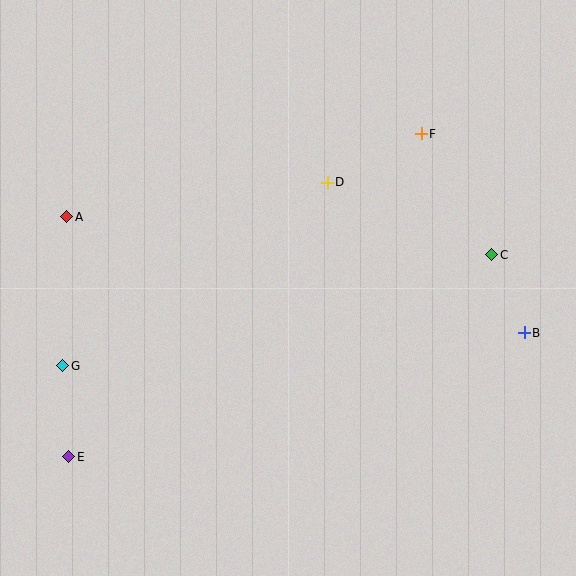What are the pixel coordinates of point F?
Point F is at (421, 134).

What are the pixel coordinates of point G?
Point G is at (63, 366).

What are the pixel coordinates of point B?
Point B is at (524, 333).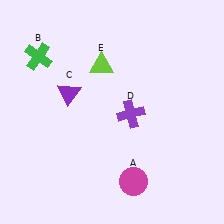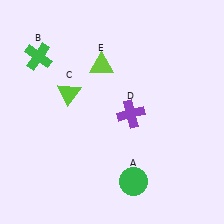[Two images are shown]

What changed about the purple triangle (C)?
In Image 1, C is purple. In Image 2, it changed to lime.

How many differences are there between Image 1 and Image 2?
There are 2 differences between the two images.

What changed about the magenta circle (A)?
In Image 1, A is magenta. In Image 2, it changed to green.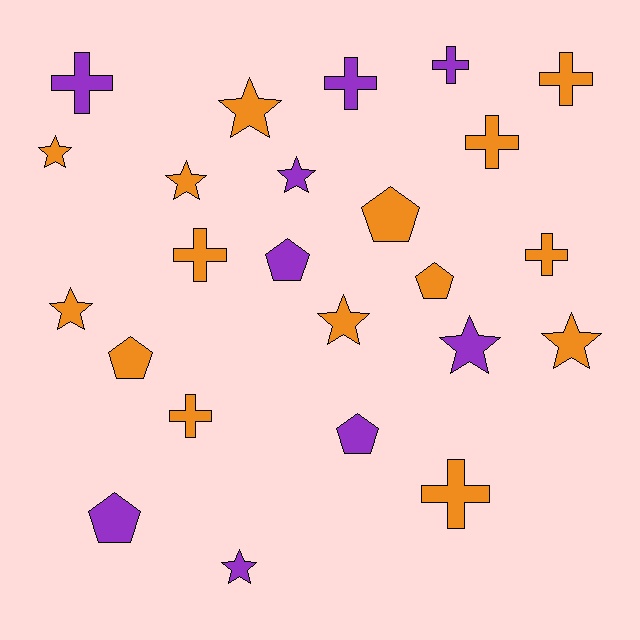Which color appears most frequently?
Orange, with 15 objects.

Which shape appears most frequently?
Cross, with 9 objects.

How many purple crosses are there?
There are 3 purple crosses.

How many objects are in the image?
There are 24 objects.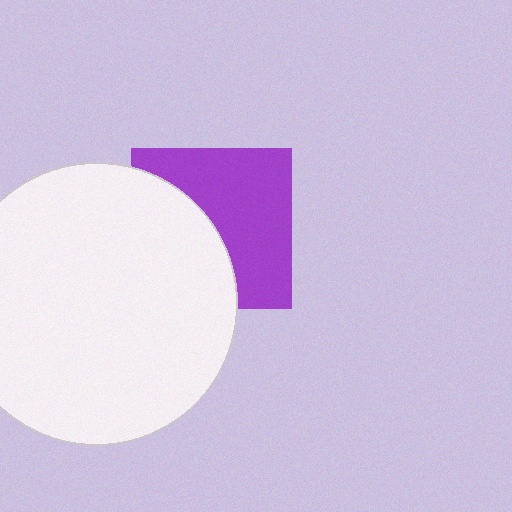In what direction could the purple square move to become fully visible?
The purple square could move right. That would shift it out from behind the white circle entirely.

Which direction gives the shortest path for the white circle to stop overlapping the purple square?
Moving left gives the shortest separation.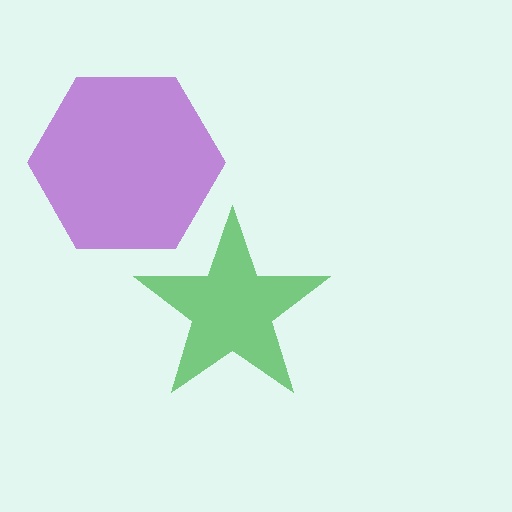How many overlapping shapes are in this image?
There are 2 overlapping shapes in the image.